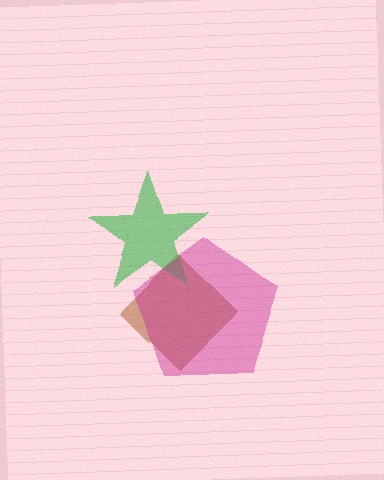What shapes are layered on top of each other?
The layered shapes are: a brown diamond, a green star, a magenta pentagon.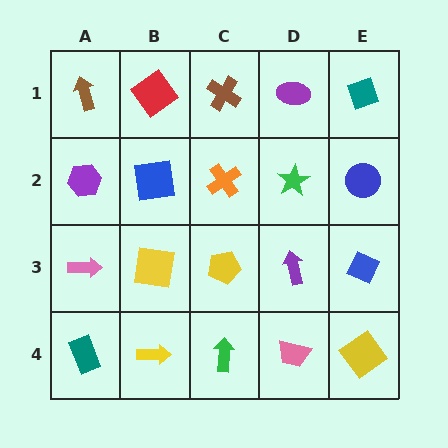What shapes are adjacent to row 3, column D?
A green star (row 2, column D), a pink trapezoid (row 4, column D), a yellow pentagon (row 3, column C), a blue diamond (row 3, column E).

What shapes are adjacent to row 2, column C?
A brown cross (row 1, column C), a yellow pentagon (row 3, column C), a blue square (row 2, column B), a green star (row 2, column D).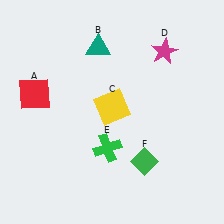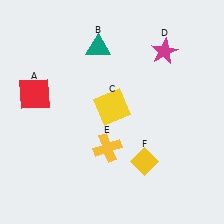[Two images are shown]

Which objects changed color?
E changed from green to yellow. F changed from green to yellow.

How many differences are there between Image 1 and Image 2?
There are 2 differences between the two images.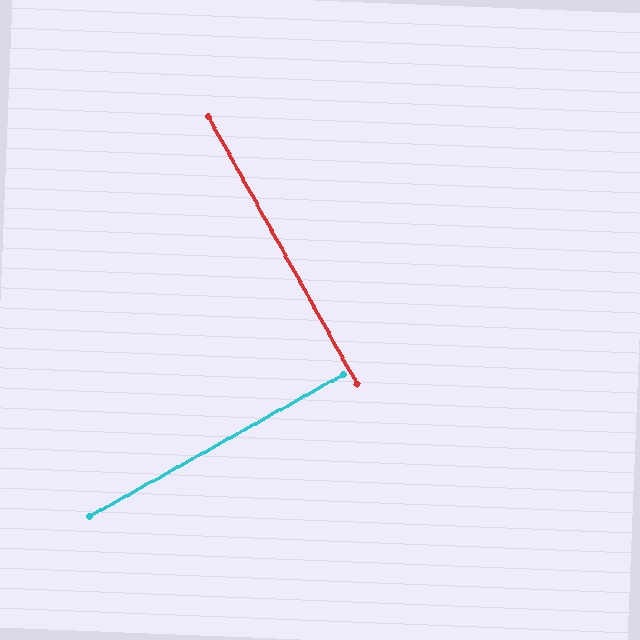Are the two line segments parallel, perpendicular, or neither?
Perpendicular — they meet at approximately 90°.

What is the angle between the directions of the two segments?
Approximately 90 degrees.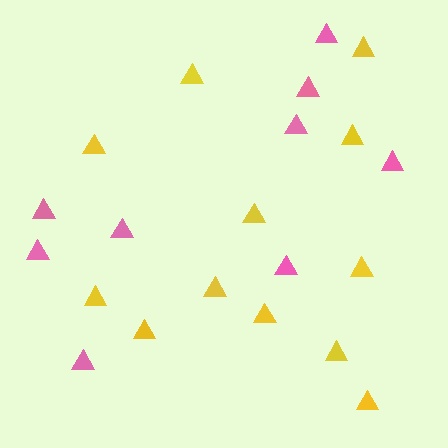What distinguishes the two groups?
There are 2 groups: one group of pink triangles (9) and one group of yellow triangles (12).